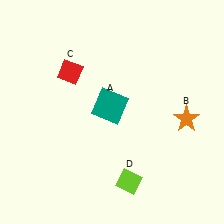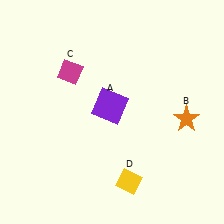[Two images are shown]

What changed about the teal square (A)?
In Image 1, A is teal. In Image 2, it changed to purple.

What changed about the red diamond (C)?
In Image 1, C is red. In Image 2, it changed to magenta.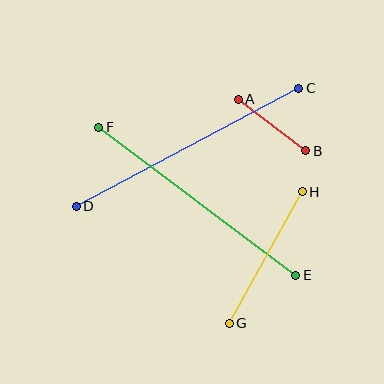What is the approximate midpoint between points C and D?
The midpoint is at approximately (187, 147) pixels.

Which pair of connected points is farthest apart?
Points C and D are farthest apart.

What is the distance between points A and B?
The distance is approximately 85 pixels.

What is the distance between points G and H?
The distance is approximately 151 pixels.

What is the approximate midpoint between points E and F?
The midpoint is at approximately (197, 201) pixels.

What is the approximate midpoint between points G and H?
The midpoint is at approximately (266, 258) pixels.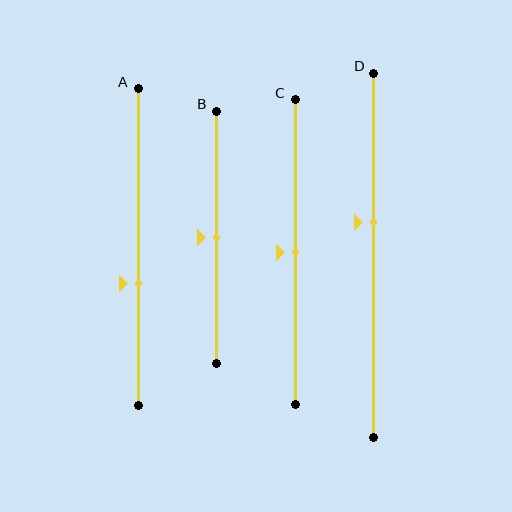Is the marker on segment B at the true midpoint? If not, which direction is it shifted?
Yes, the marker on segment B is at the true midpoint.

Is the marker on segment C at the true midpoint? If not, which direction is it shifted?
Yes, the marker on segment C is at the true midpoint.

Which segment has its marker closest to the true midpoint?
Segment B has its marker closest to the true midpoint.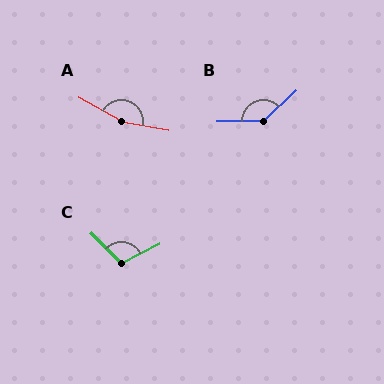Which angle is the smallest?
C, at approximately 108 degrees.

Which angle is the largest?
A, at approximately 161 degrees.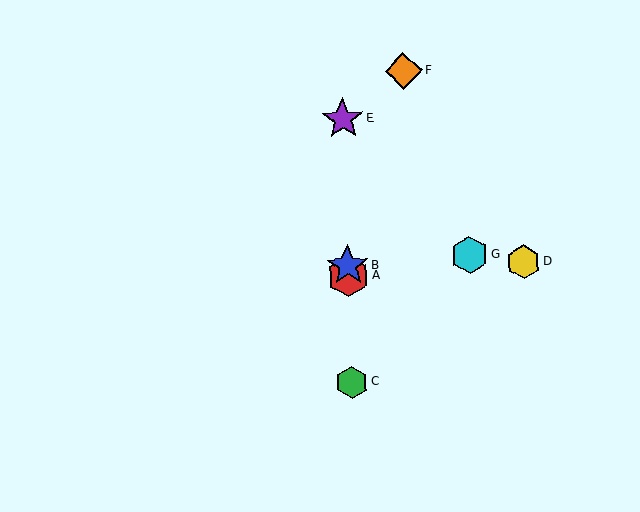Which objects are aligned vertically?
Objects A, B, C, E are aligned vertically.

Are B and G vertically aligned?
No, B is at x≈348 and G is at x≈469.